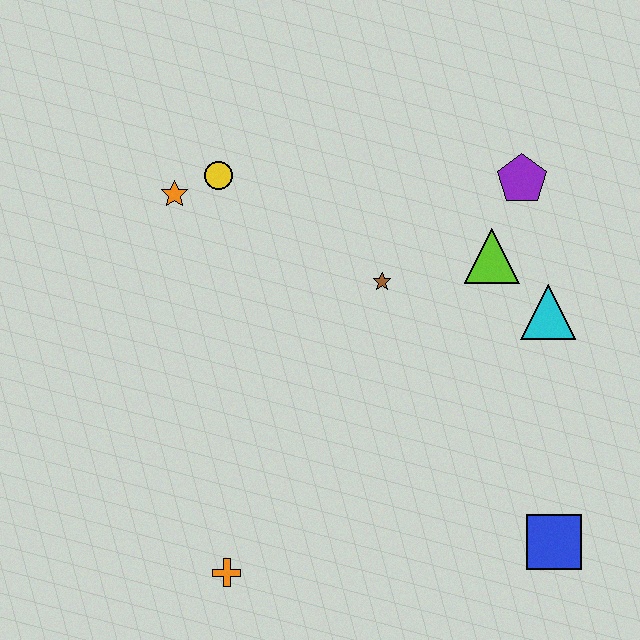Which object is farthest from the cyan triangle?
The orange cross is farthest from the cyan triangle.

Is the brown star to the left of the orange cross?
No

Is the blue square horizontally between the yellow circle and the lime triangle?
No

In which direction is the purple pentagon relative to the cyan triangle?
The purple pentagon is above the cyan triangle.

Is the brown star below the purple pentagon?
Yes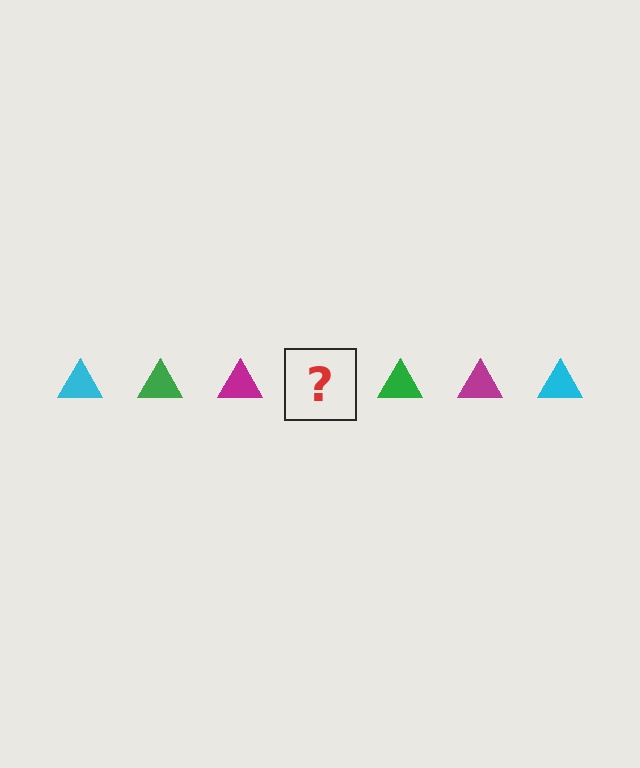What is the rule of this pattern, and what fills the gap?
The rule is that the pattern cycles through cyan, green, magenta triangles. The gap should be filled with a cyan triangle.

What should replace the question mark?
The question mark should be replaced with a cyan triangle.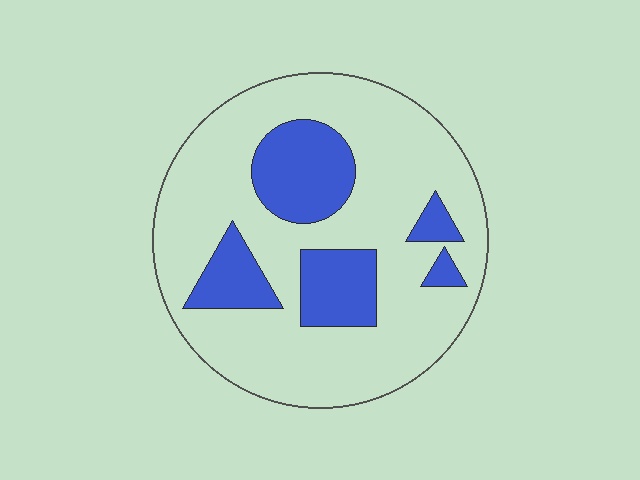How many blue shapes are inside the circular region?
5.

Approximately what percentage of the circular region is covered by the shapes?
Approximately 25%.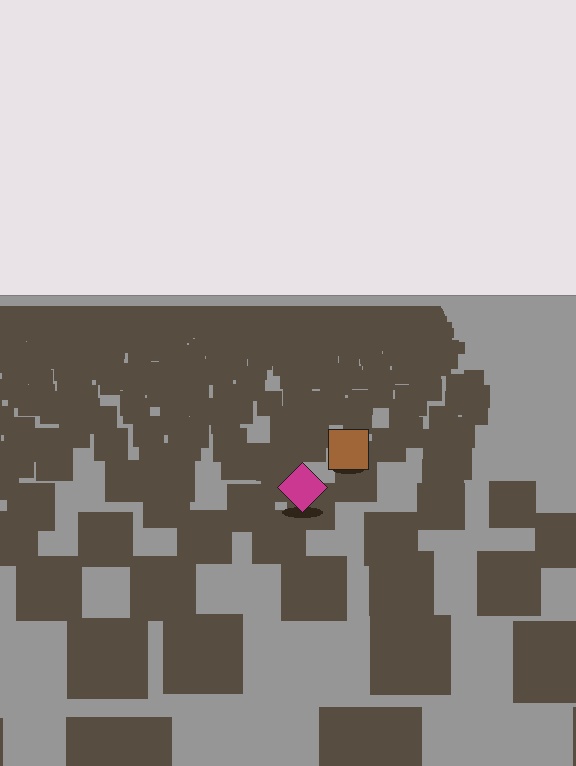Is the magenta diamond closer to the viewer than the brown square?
Yes. The magenta diamond is closer — you can tell from the texture gradient: the ground texture is coarser near it.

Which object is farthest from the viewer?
The brown square is farthest from the viewer. It appears smaller and the ground texture around it is denser.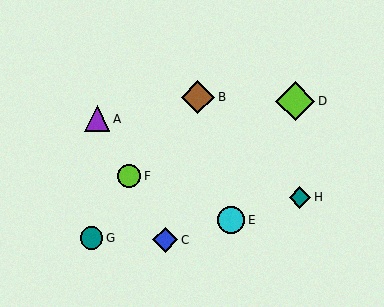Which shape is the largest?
The lime diamond (labeled D) is the largest.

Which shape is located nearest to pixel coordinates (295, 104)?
The lime diamond (labeled D) at (295, 101) is nearest to that location.